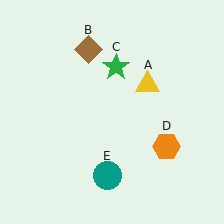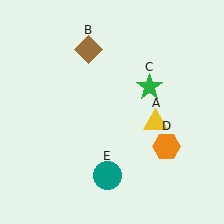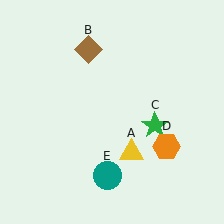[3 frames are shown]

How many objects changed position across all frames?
2 objects changed position: yellow triangle (object A), green star (object C).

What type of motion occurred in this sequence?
The yellow triangle (object A), green star (object C) rotated clockwise around the center of the scene.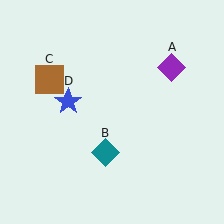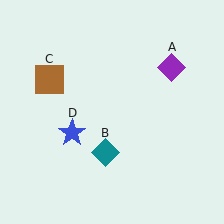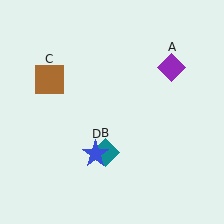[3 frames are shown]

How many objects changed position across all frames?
1 object changed position: blue star (object D).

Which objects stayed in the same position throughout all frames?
Purple diamond (object A) and teal diamond (object B) and brown square (object C) remained stationary.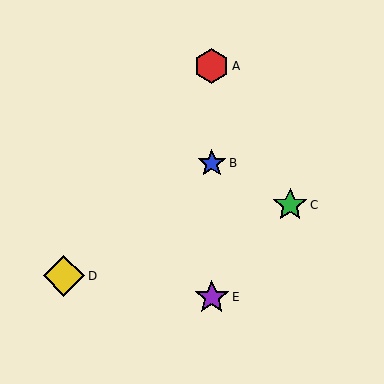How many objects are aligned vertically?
3 objects (A, B, E) are aligned vertically.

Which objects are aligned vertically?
Objects A, B, E are aligned vertically.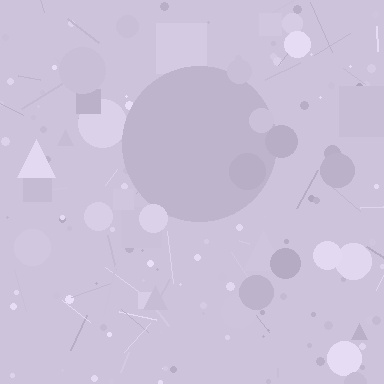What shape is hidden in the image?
A circle is hidden in the image.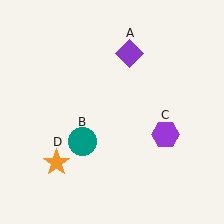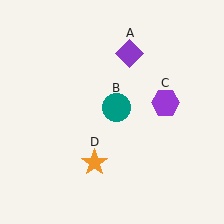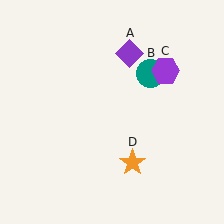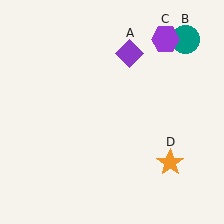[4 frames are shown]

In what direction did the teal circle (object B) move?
The teal circle (object B) moved up and to the right.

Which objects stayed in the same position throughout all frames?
Purple diamond (object A) remained stationary.